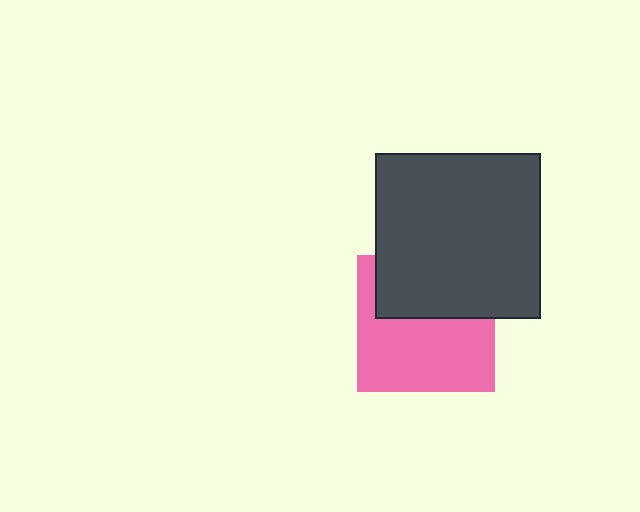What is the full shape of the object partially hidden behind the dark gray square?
The partially hidden object is a pink square.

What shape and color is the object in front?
The object in front is a dark gray square.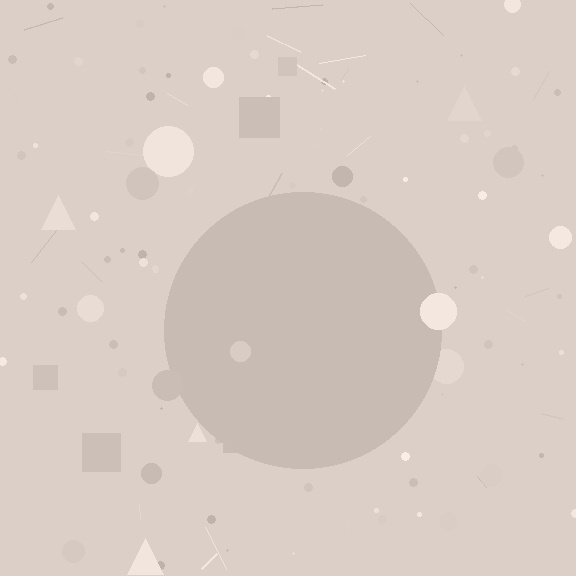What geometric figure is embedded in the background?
A circle is embedded in the background.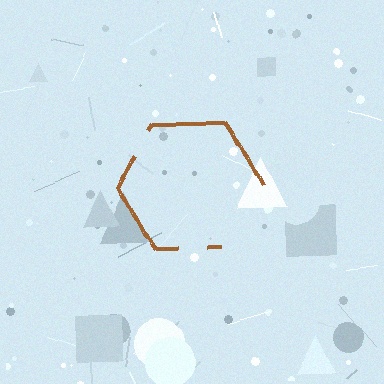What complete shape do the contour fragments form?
The contour fragments form a hexagon.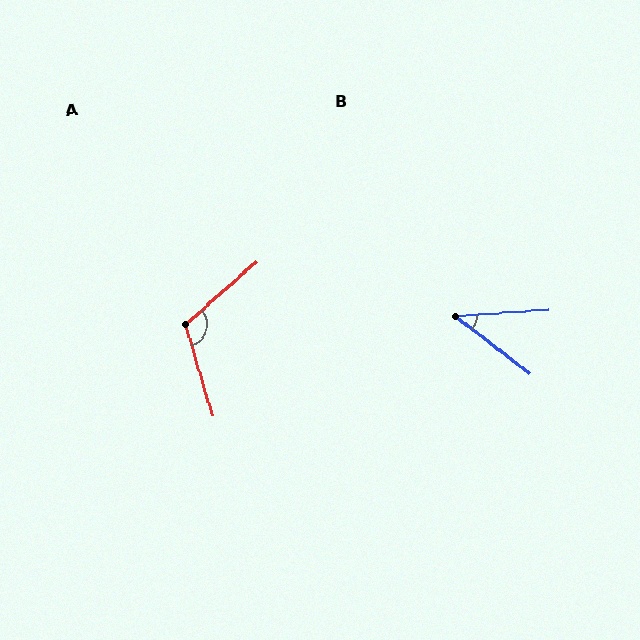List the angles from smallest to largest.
B (42°), A (115°).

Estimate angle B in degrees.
Approximately 42 degrees.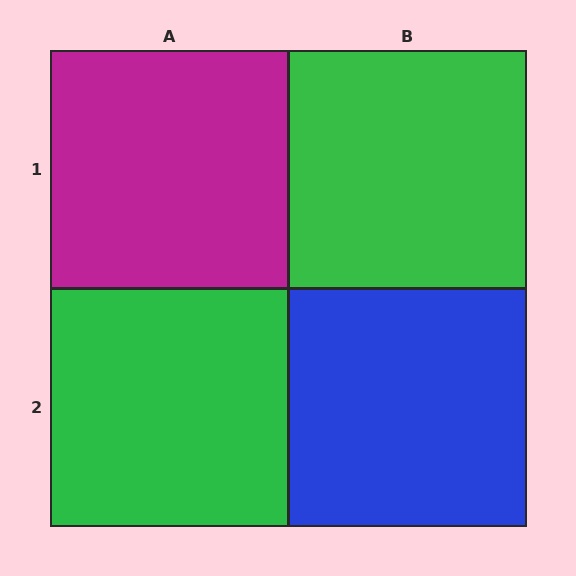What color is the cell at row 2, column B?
Blue.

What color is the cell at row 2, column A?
Green.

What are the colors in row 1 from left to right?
Magenta, green.